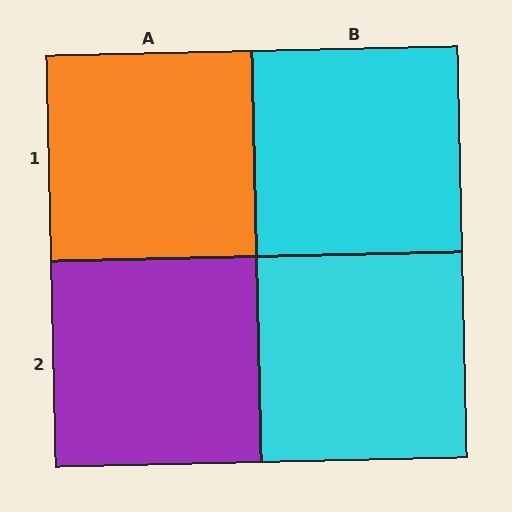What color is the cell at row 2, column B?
Cyan.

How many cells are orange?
1 cell is orange.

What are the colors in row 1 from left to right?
Orange, cyan.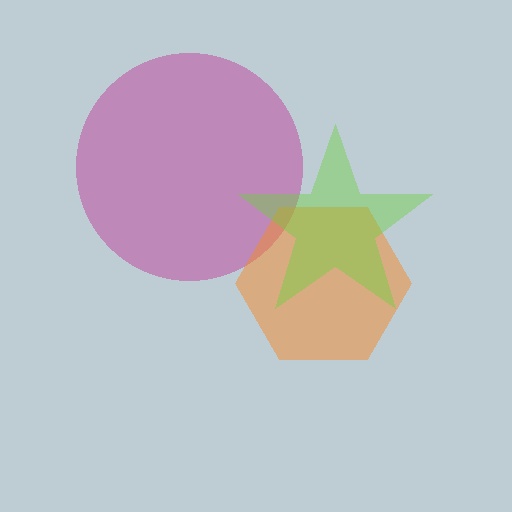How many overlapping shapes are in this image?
There are 3 overlapping shapes in the image.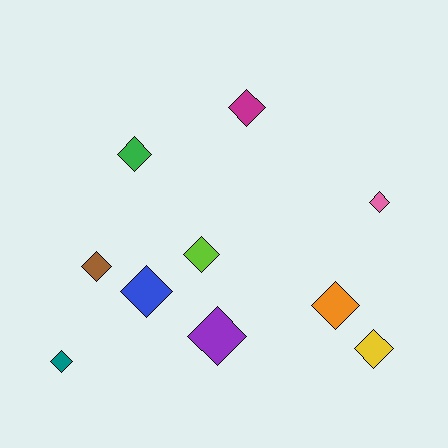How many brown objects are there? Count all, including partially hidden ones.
There is 1 brown object.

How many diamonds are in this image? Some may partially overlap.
There are 10 diamonds.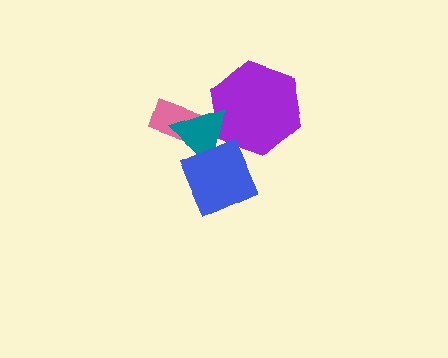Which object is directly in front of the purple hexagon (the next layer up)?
The teal triangle is directly in front of the purple hexagon.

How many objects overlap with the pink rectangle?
1 object overlaps with the pink rectangle.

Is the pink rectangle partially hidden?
Yes, it is partially covered by another shape.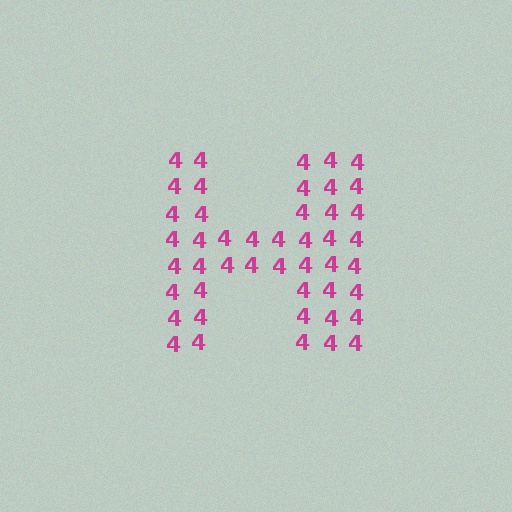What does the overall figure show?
The overall figure shows the letter H.